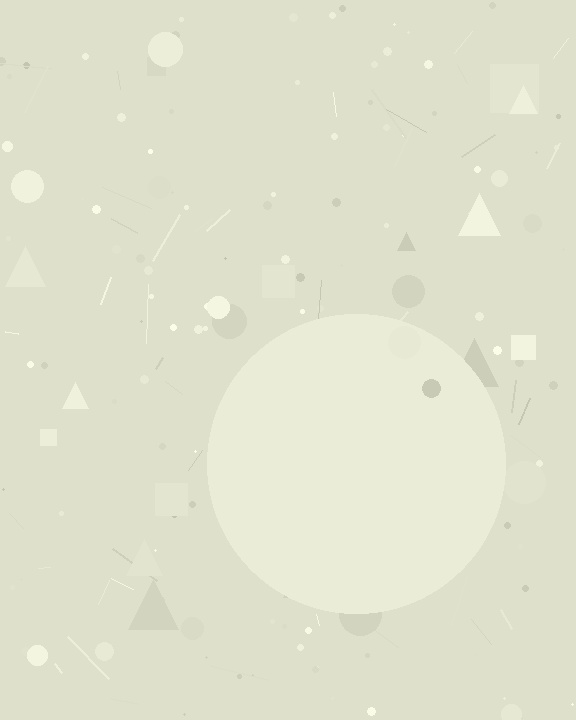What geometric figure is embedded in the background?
A circle is embedded in the background.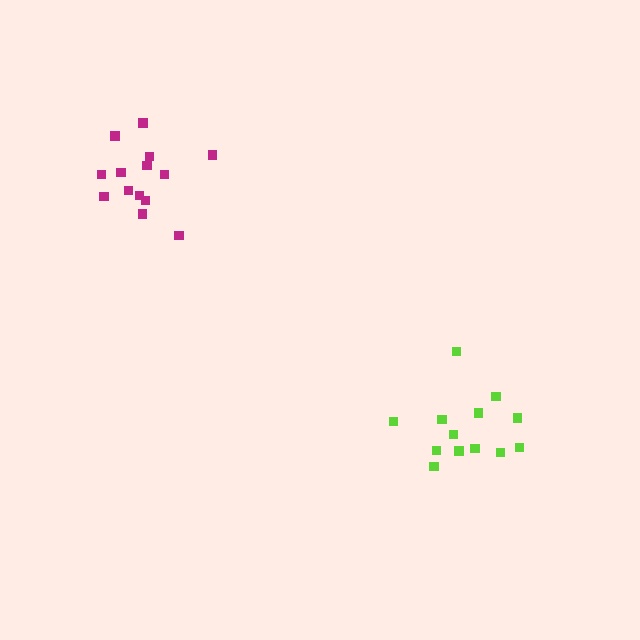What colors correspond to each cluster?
The clusters are colored: magenta, lime.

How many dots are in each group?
Group 1: 14 dots, Group 2: 13 dots (27 total).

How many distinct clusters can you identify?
There are 2 distinct clusters.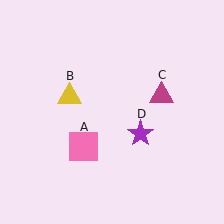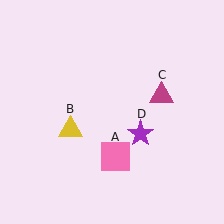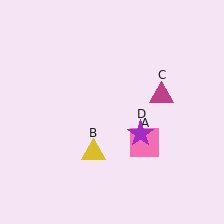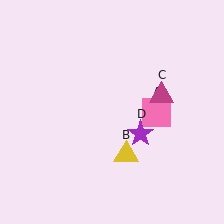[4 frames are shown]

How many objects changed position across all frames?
2 objects changed position: pink square (object A), yellow triangle (object B).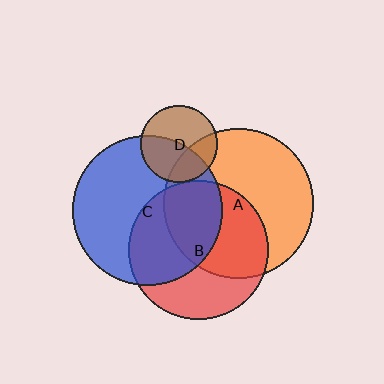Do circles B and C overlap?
Yes.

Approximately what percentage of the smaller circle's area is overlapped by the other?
Approximately 50%.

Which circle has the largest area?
Circle A (orange).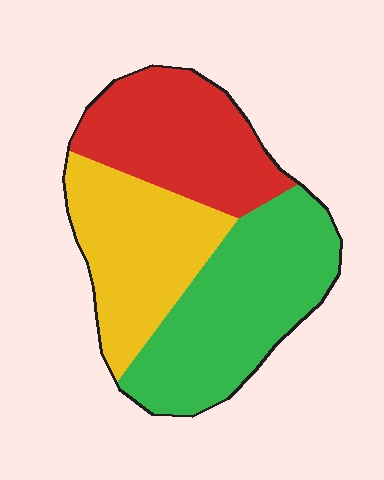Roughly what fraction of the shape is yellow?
Yellow covers around 30% of the shape.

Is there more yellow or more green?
Green.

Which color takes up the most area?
Green, at roughly 40%.